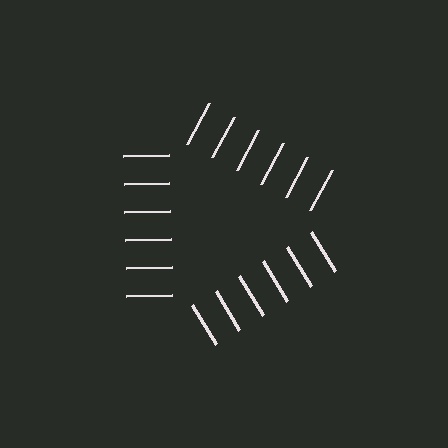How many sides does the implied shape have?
3 sides — the line-ends trace a triangle.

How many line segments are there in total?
18 — 6 along each of the 3 edges.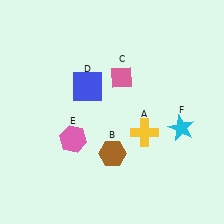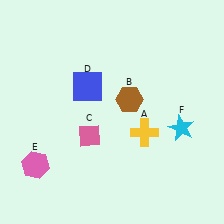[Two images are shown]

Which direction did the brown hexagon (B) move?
The brown hexagon (B) moved up.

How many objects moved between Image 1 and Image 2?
3 objects moved between the two images.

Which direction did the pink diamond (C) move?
The pink diamond (C) moved down.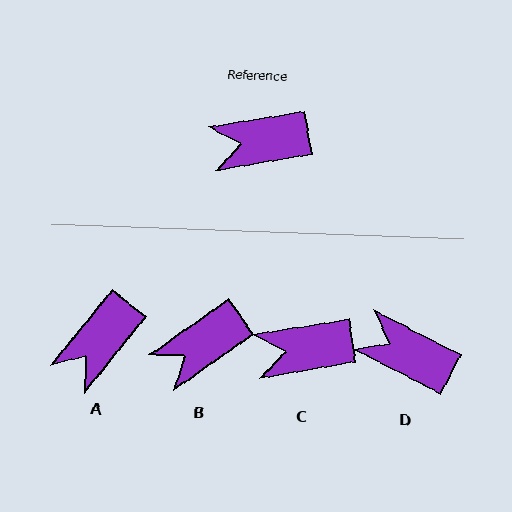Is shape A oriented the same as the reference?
No, it is off by about 41 degrees.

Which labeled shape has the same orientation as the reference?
C.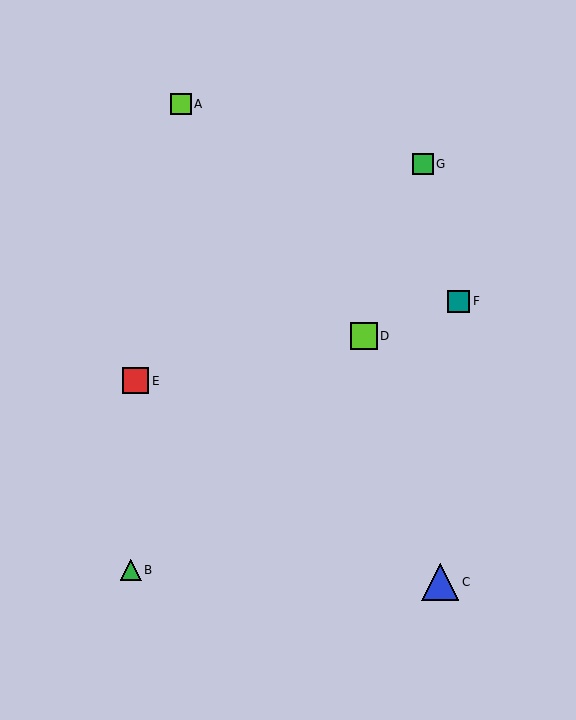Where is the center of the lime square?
The center of the lime square is at (181, 104).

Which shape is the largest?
The blue triangle (labeled C) is the largest.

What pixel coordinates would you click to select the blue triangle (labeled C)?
Click at (440, 582) to select the blue triangle C.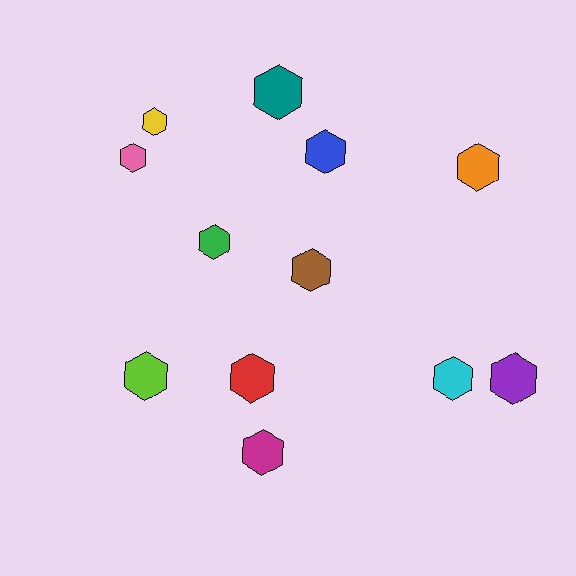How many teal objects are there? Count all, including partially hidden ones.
There is 1 teal object.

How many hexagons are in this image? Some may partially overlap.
There are 12 hexagons.